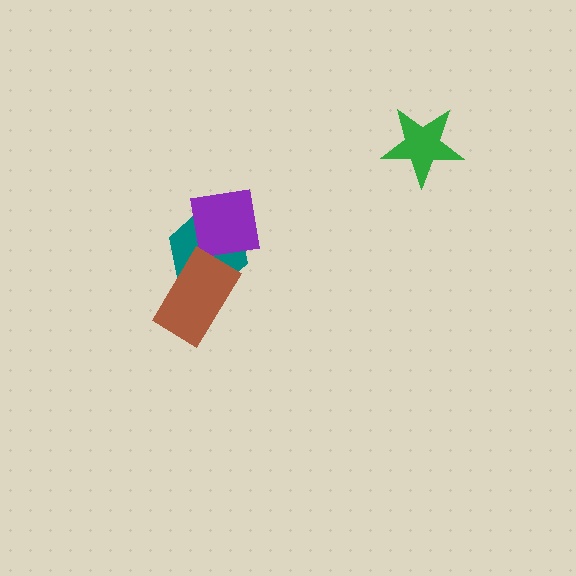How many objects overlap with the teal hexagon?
2 objects overlap with the teal hexagon.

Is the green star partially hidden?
No, no other shape covers it.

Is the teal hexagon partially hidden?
Yes, it is partially covered by another shape.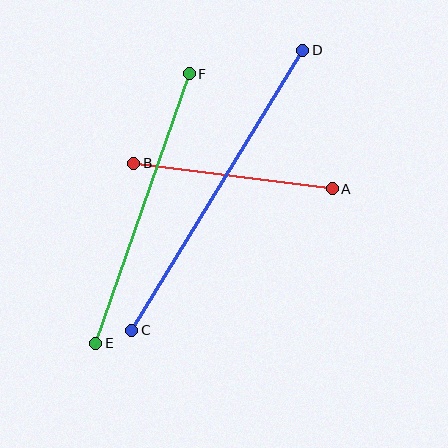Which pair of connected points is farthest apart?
Points C and D are farthest apart.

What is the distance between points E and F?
The distance is approximately 286 pixels.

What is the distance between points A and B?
The distance is approximately 200 pixels.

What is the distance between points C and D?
The distance is approximately 328 pixels.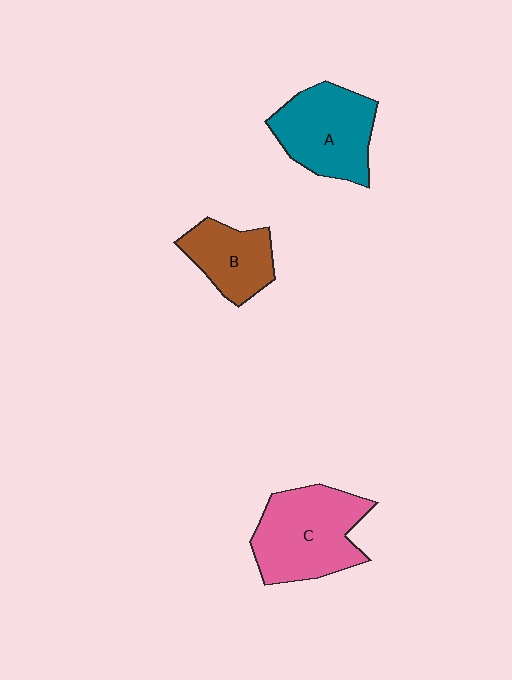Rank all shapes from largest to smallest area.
From largest to smallest: C (pink), A (teal), B (brown).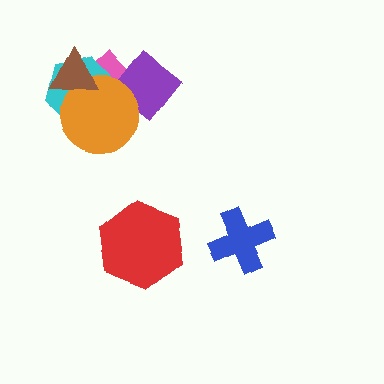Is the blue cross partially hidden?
No, no other shape covers it.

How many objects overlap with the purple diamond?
2 objects overlap with the purple diamond.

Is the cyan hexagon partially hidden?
Yes, it is partially covered by another shape.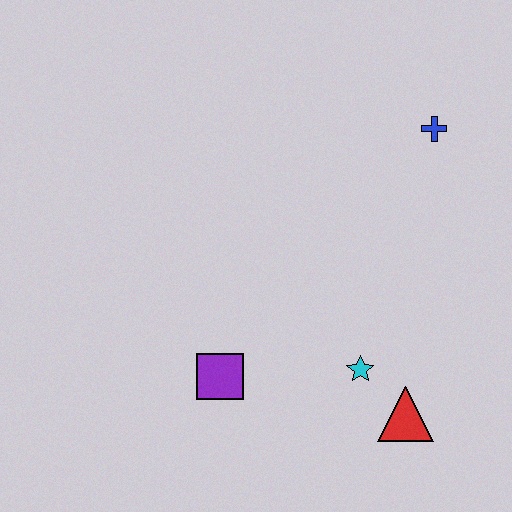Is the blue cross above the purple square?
Yes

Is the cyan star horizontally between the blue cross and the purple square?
Yes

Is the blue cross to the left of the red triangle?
No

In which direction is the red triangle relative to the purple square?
The red triangle is to the right of the purple square.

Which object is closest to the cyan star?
The red triangle is closest to the cyan star.